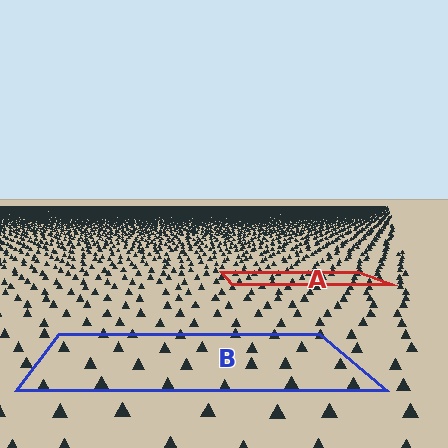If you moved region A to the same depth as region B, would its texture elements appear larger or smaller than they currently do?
They would appear larger. At a closer depth, the same texture elements are projected at a bigger on-screen size.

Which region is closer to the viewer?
Region B is closer. The texture elements there are larger and more spread out.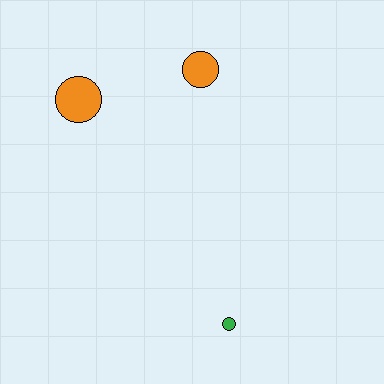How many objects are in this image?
There are 3 objects.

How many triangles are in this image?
There are no triangles.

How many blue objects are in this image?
There are no blue objects.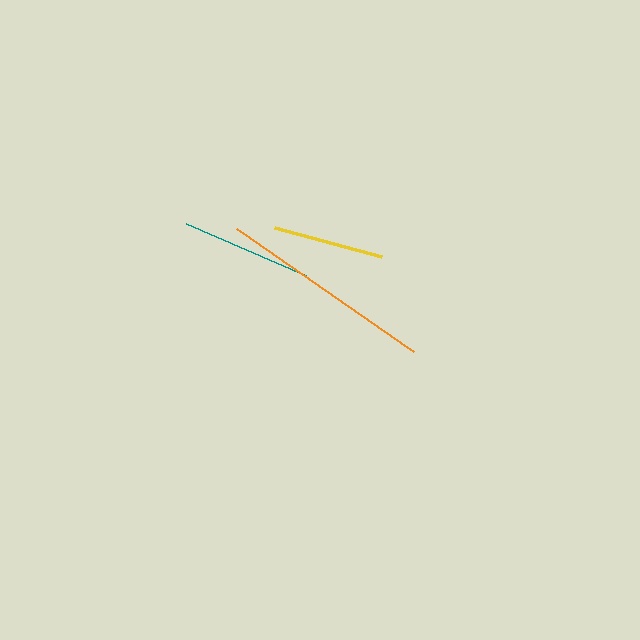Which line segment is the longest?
The orange line is the longest at approximately 215 pixels.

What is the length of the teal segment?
The teal segment is approximately 131 pixels long.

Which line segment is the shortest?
The yellow line is the shortest at approximately 110 pixels.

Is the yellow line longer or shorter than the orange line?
The orange line is longer than the yellow line.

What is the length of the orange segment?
The orange segment is approximately 215 pixels long.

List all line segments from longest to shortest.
From longest to shortest: orange, teal, yellow.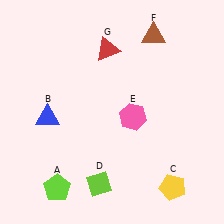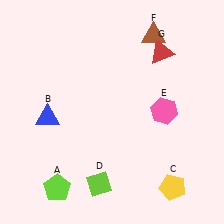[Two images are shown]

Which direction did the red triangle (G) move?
The red triangle (G) moved right.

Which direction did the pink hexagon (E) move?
The pink hexagon (E) moved right.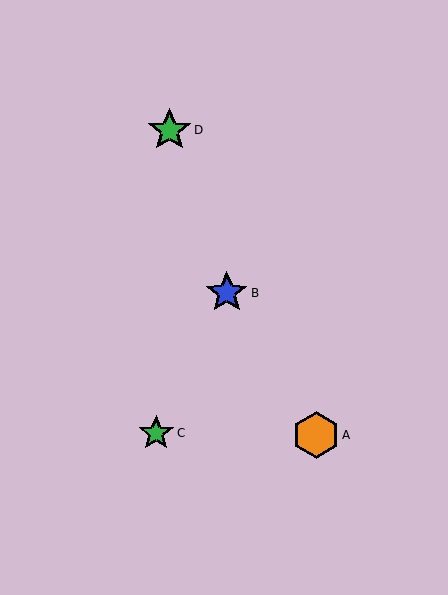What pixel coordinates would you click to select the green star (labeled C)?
Click at (156, 433) to select the green star C.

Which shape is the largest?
The orange hexagon (labeled A) is the largest.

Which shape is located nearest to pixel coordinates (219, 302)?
The blue star (labeled B) at (227, 293) is nearest to that location.